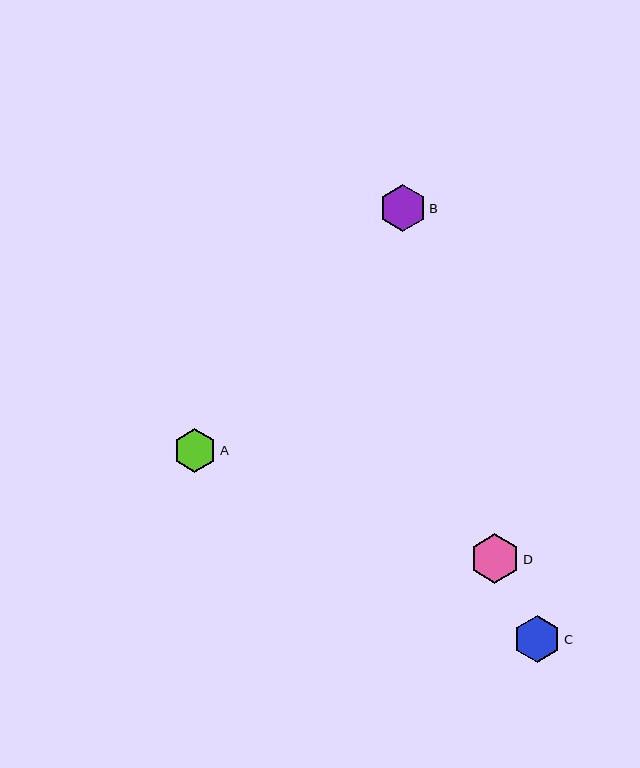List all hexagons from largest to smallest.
From largest to smallest: D, C, B, A.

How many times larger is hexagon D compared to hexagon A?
Hexagon D is approximately 1.1 times the size of hexagon A.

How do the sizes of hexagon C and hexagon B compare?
Hexagon C and hexagon B are approximately the same size.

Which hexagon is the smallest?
Hexagon A is the smallest with a size of approximately 43 pixels.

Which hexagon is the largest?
Hexagon D is the largest with a size of approximately 49 pixels.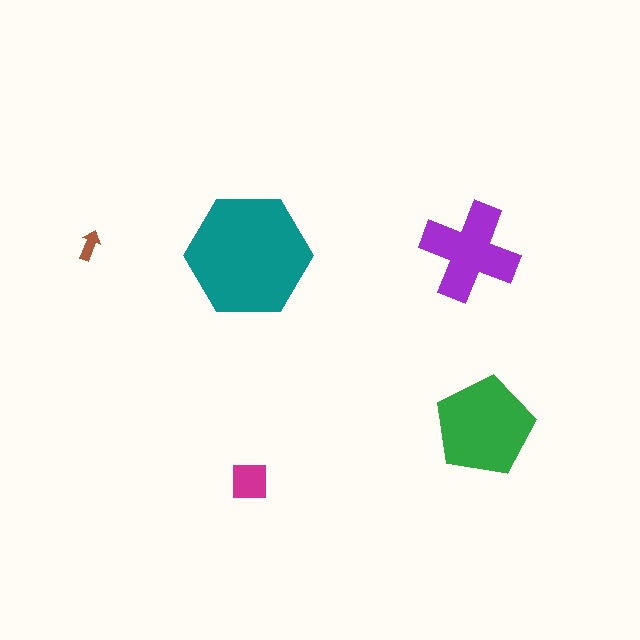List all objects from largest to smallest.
The teal hexagon, the green pentagon, the purple cross, the magenta square, the brown arrow.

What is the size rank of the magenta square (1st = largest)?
4th.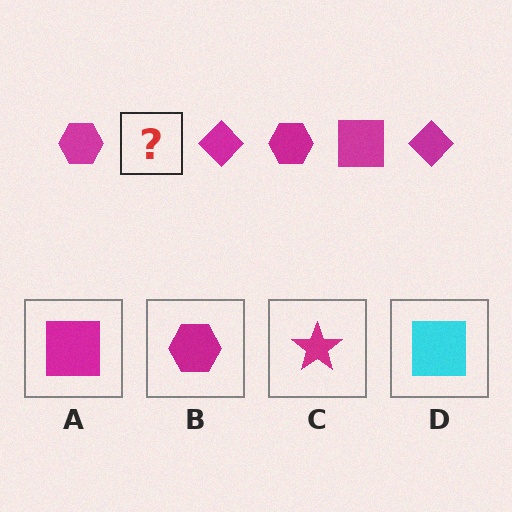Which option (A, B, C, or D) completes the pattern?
A.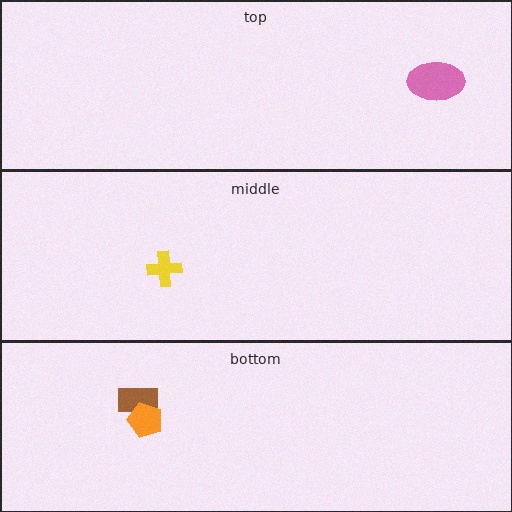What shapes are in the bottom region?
The brown rectangle, the orange pentagon.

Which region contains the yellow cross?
The middle region.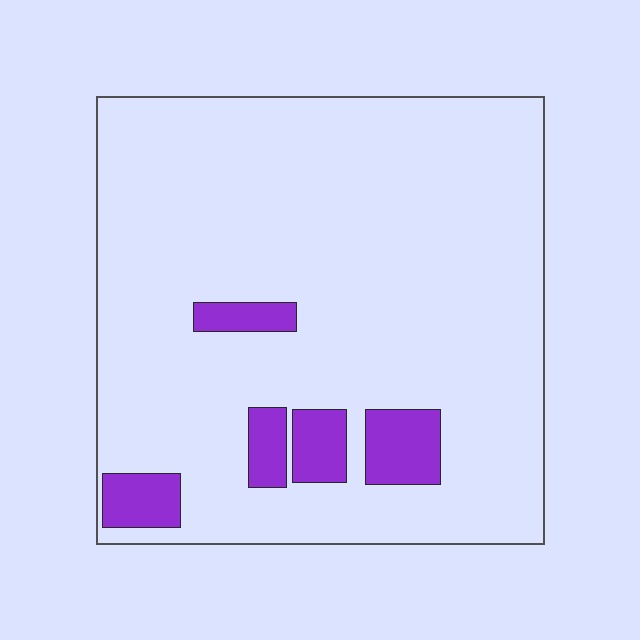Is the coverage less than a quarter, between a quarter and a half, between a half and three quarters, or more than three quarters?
Less than a quarter.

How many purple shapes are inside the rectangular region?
5.